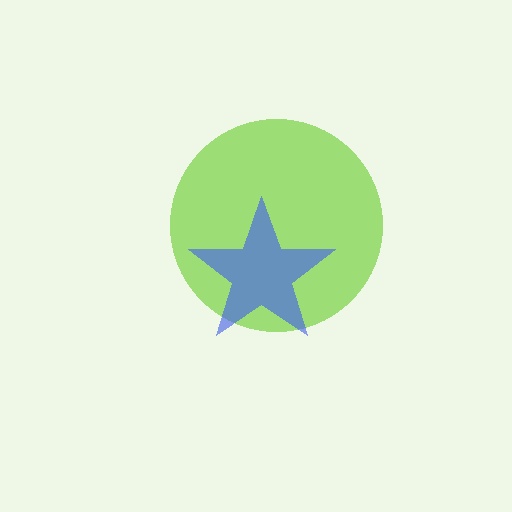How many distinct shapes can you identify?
There are 2 distinct shapes: a lime circle, a blue star.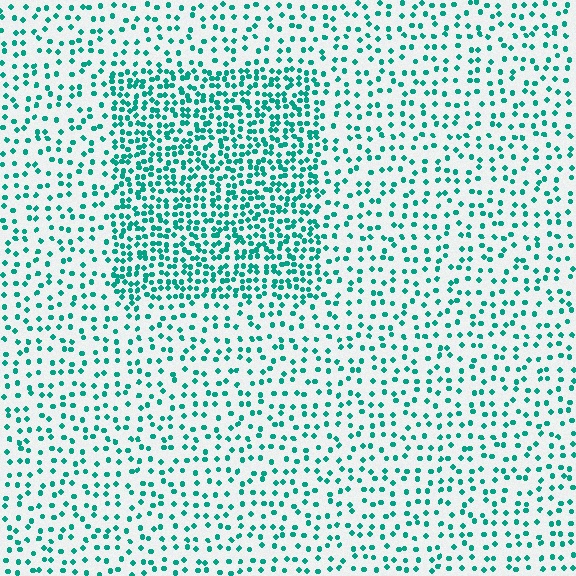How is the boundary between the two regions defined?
The boundary is defined by a change in element density (approximately 2.2x ratio). All elements are the same color, size, and shape.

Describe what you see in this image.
The image contains small teal elements arranged at two different densities. A rectangle-shaped region is visible where the elements are more densely packed than the surrounding area.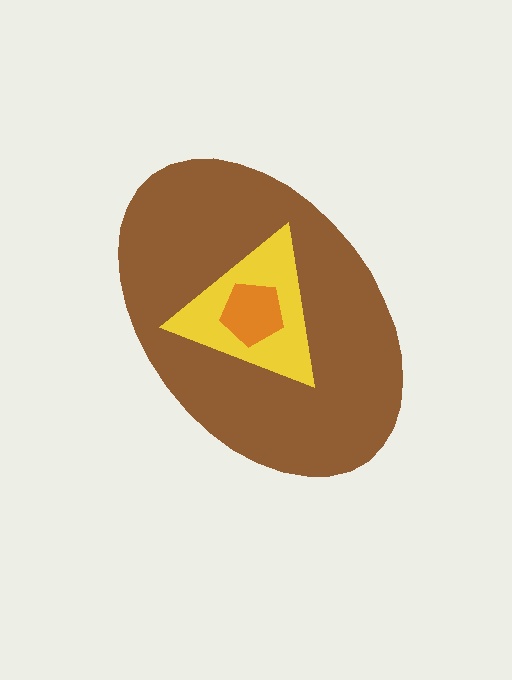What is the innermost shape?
The orange pentagon.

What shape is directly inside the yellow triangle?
The orange pentagon.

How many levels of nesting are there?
3.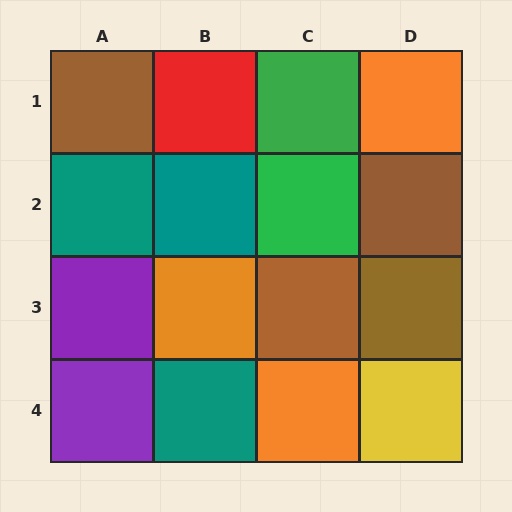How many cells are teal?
3 cells are teal.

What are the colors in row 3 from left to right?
Purple, orange, brown, brown.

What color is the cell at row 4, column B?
Teal.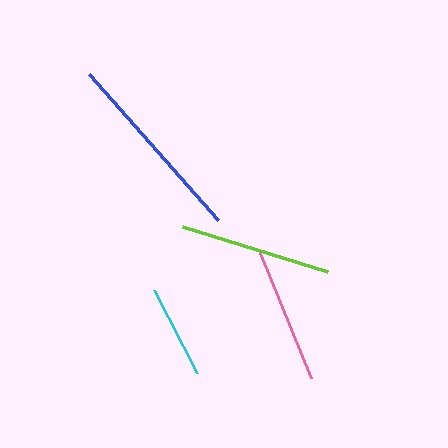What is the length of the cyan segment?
The cyan segment is approximately 94 pixels long.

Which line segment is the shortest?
The cyan line is the shortest at approximately 94 pixels.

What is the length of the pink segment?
The pink segment is approximately 134 pixels long.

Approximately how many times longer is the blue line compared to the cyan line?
The blue line is approximately 2.1 times the length of the cyan line.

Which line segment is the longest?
The blue line is the longest at approximately 195 pixels.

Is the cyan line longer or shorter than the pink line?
The pink line is longer than the cyan line.